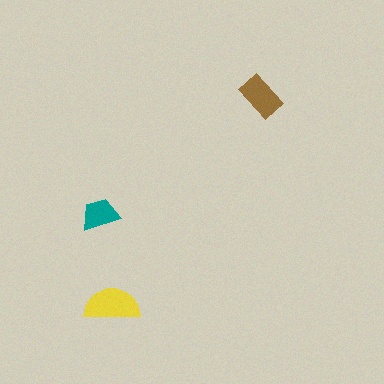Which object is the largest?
The yellow semicircle.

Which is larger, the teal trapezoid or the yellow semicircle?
The yellow semicircle.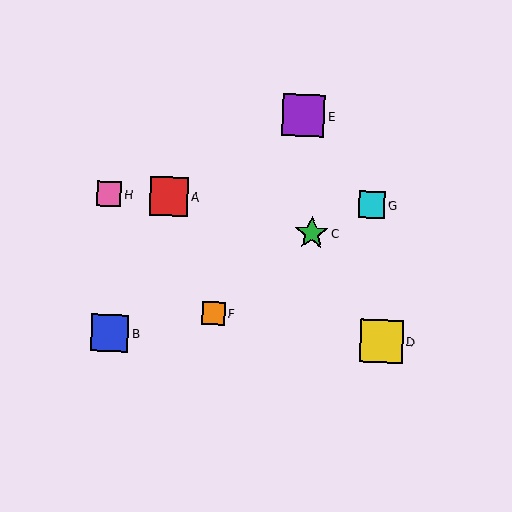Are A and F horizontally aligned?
No, A is at y≈196 and F is at y≈313.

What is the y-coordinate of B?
Object B is at y≈333.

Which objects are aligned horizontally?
Objects A, G, H are aligned horizontally.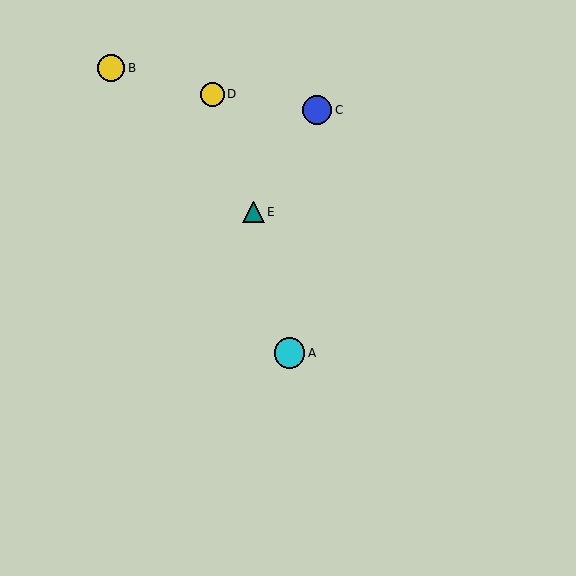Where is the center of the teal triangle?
The center of the teal triangle is at (254, 212).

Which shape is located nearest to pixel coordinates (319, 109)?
The blue circle (labeled C) at (317, 110) is nearest to that location.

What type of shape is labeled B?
Shape B is a yellow circle.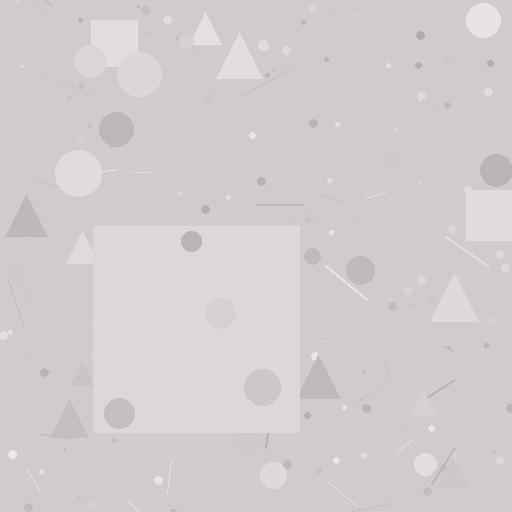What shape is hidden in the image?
A square is hidden in the image.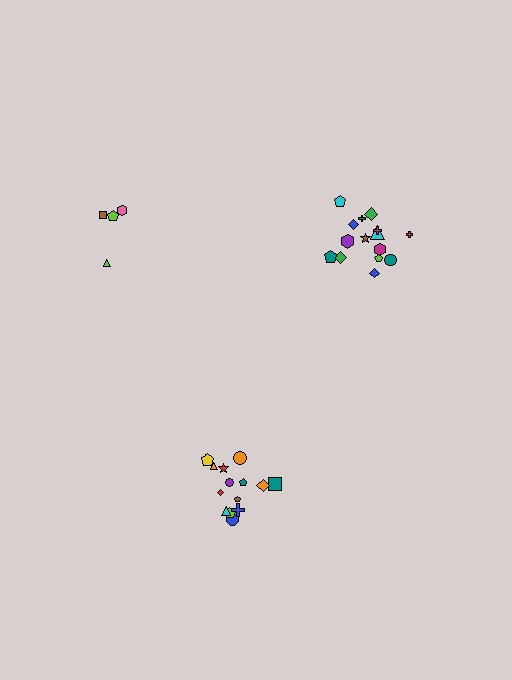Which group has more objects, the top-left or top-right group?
The top-right group.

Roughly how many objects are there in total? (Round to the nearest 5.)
Roughly 35 objects in total.